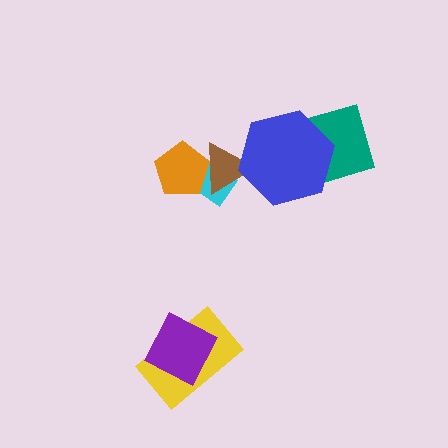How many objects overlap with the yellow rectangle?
1 object overlaps with the yellow rectangle.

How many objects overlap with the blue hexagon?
2 objects overlap with the blue hexagon.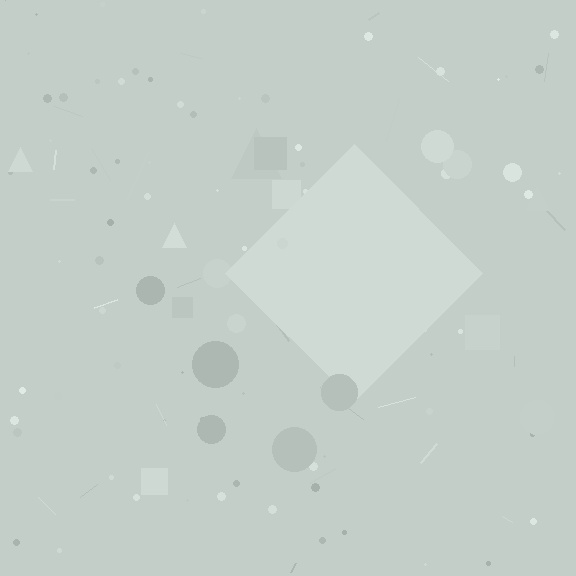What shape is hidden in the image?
A diamond is hidden in the image.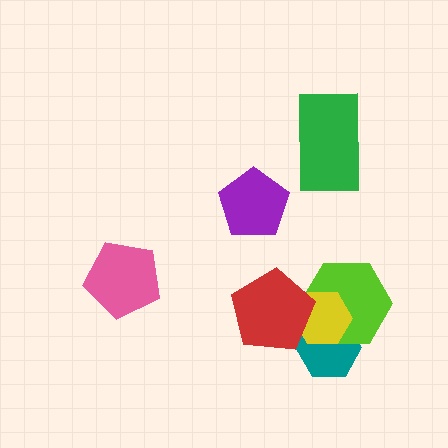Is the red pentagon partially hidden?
No, no other shape covers it.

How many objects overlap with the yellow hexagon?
3 objects overlap with the yellow hexagon.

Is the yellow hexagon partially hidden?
Yes, it is partially covered by another shape.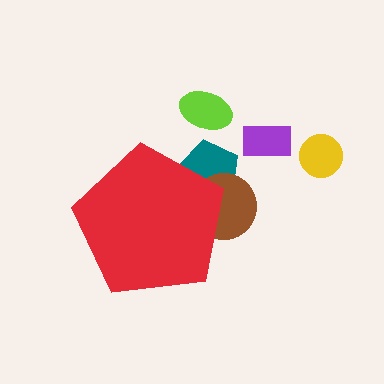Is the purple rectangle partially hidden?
No, the purple rectangle is fully visible.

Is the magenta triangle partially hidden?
Yes, the magenta triangle is partially hidden behind the red pentagon.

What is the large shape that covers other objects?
A red pentagon.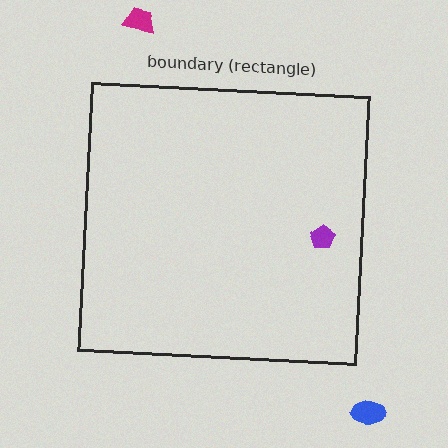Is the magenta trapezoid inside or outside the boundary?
Outside.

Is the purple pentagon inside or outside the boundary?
Inside.